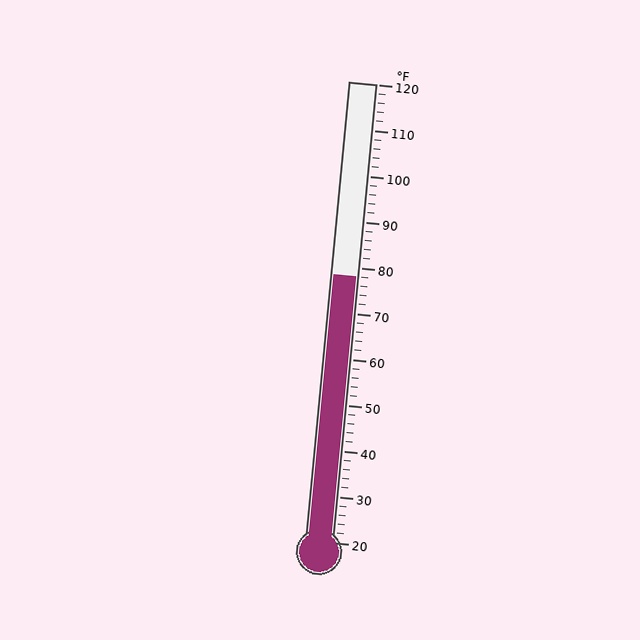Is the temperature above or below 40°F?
The temperature is above 40°F.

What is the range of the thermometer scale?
The thermometer scale ranges from 20°F to 120°F.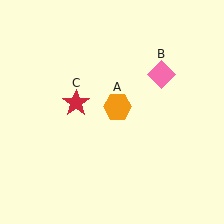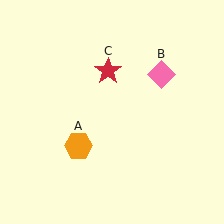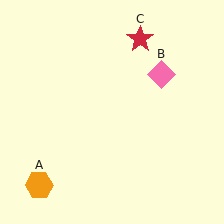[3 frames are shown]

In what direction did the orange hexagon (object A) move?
The orange hexagon (object A) moved down and to the left.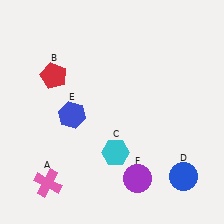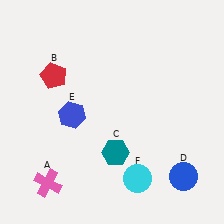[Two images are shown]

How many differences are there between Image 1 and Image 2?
There are 2 differences between the two images.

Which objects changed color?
C changed from cyan to teal. F changed from purple to cyan.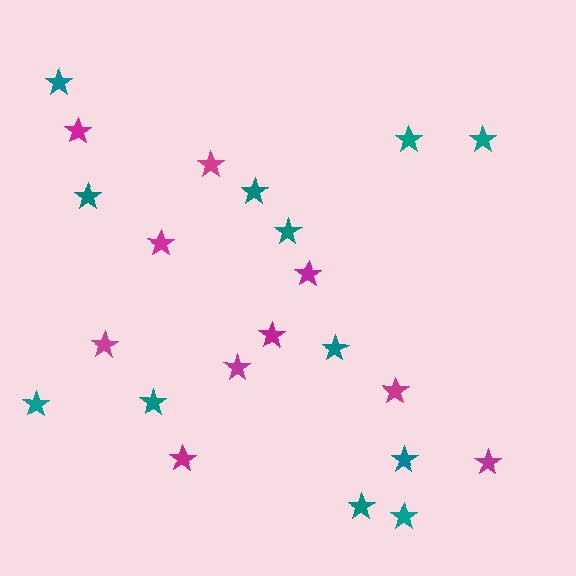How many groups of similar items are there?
There are 2 groups: one group of magenta stars (10) and one group of teal stars (12).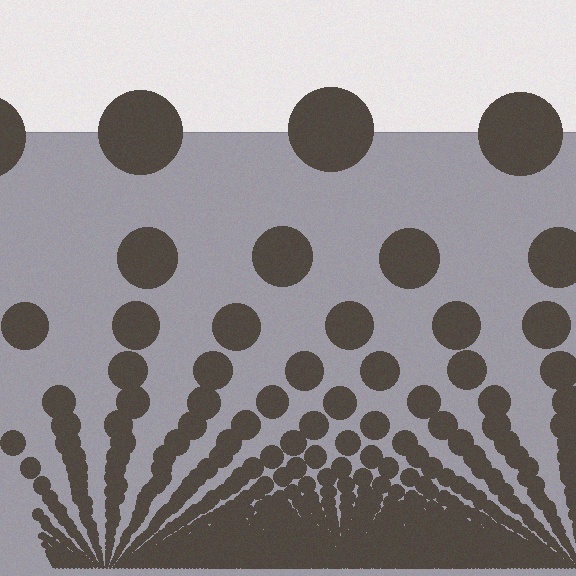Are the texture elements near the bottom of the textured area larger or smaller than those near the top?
Smaller. The gradient is inverted — elements near the bottom are smaller and denser.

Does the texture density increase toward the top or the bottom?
Density increases toward the bottom.